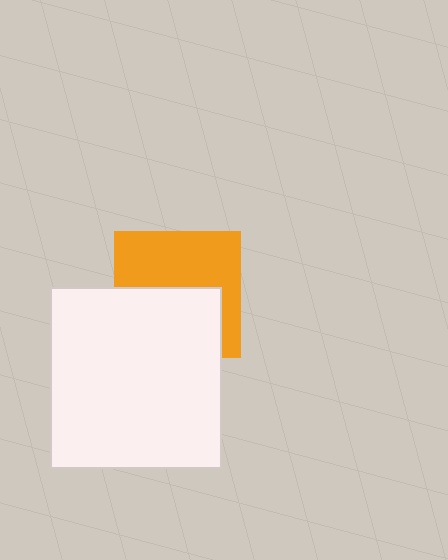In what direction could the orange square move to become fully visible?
The orange square could move up. That would shift it out from behind the white rectangle entirely.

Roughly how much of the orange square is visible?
About half of it is visible (roughly 53%).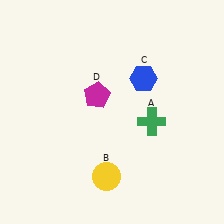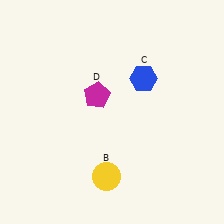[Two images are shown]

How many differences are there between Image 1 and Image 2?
There is 1 difference between the two images.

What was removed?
The green cross (A) was removed in Image 2.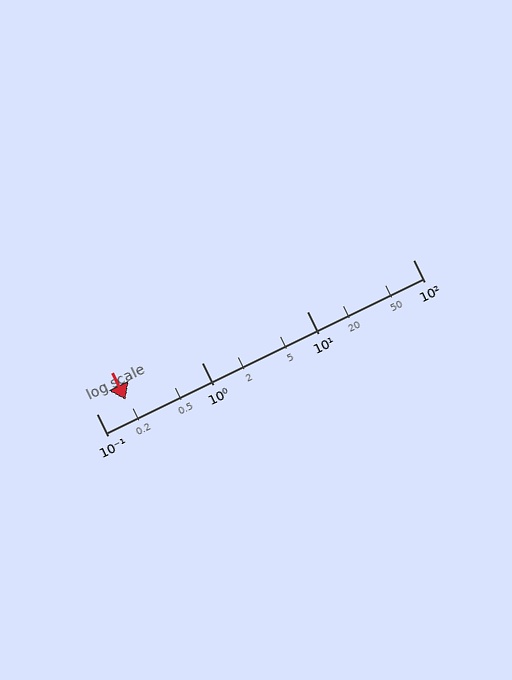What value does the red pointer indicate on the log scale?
The pointer indicates approximately 0.19.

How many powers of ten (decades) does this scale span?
The scale spans 3 decades, from 0.1 to 100.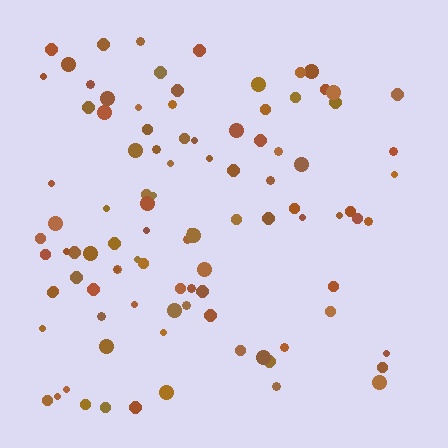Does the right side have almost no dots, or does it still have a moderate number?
Still a moderate number, just noticeably fewer than the left.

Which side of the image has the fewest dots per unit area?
The right.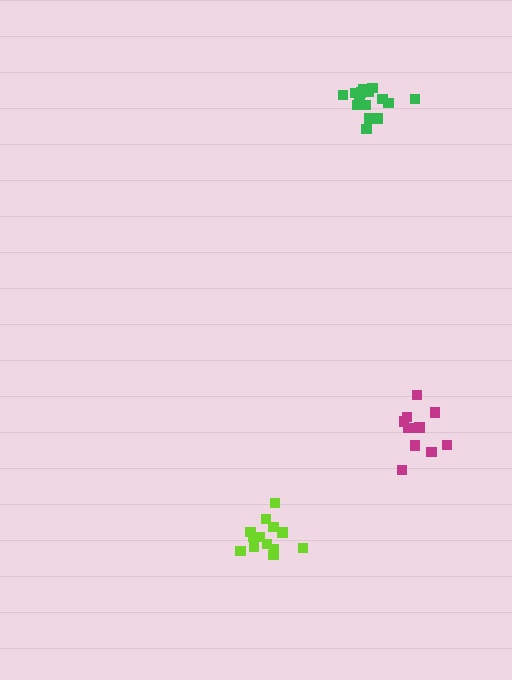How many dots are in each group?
Group 1: 15 dots, Group 2: 13 dots, Group 3: 10 dots (38 total).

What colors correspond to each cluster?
The clusters are colored: green, lime, magenta.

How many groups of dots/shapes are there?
There are 3 groups.